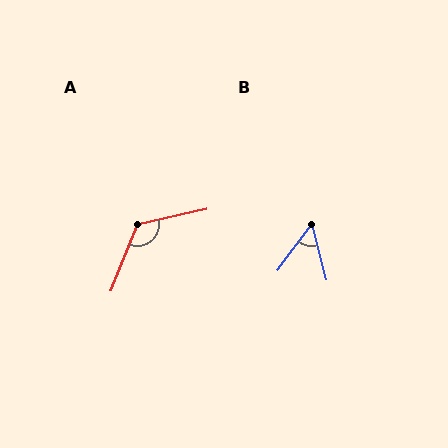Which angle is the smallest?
B, at approximately 52 degrees.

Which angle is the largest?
A, at approximately 124 degrees.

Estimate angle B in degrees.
Approximately 52 degrees.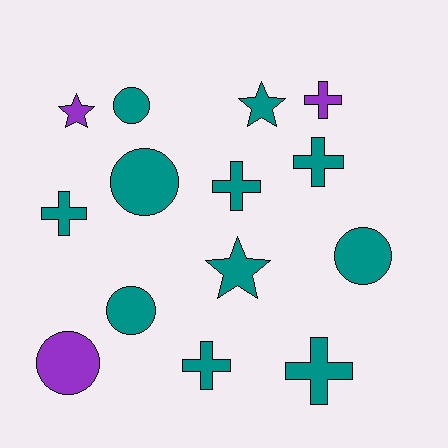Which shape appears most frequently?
Cross, with 6 objects.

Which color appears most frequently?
Teal, with 11 objects.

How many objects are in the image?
There are 14 objects.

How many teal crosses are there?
There are 5 teal crosses.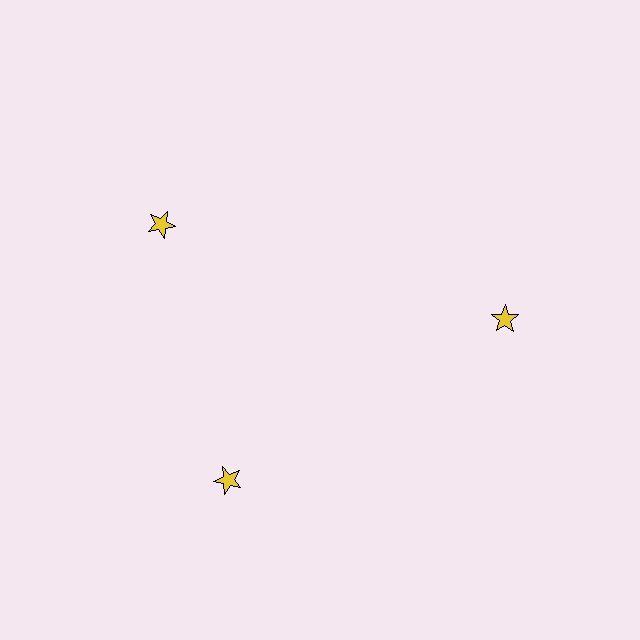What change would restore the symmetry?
The symmetry would be restored by rotating it back into even spacing with its neighbors so that all 3 stars sit at equal angles and equal distance from the center.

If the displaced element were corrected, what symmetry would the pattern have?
It would have 3-fold rotational symmetry — the pattern would map onto itself every 120 degrees.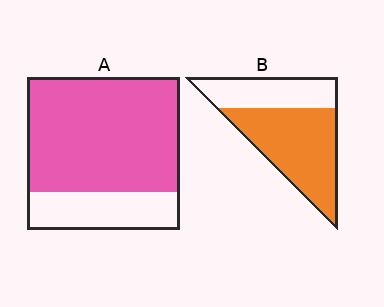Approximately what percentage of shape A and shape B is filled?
A is approximately 75% and B is approximately 65%.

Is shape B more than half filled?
Yes.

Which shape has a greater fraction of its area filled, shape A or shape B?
Shape A.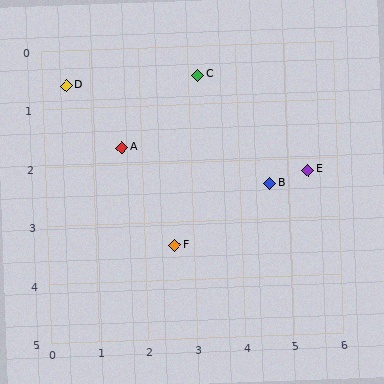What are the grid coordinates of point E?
Point E is at approximately (5.4, 2.2).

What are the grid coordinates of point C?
Point C is at approximately (3.2, 0.5).